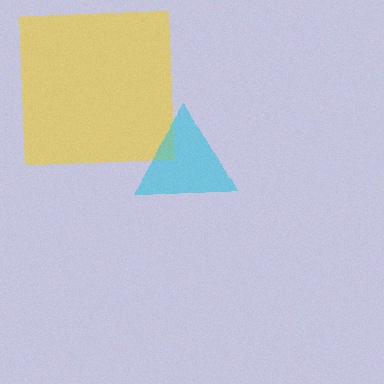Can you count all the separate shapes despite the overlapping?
Yes, there are 2 separate shapes.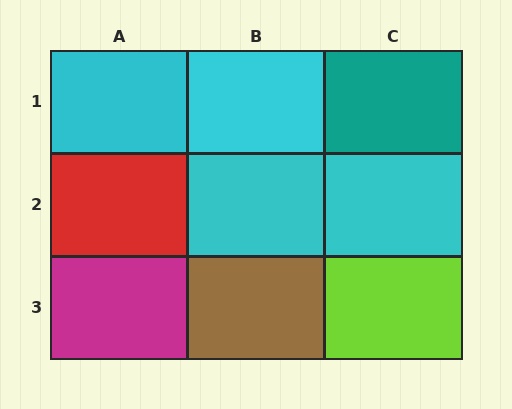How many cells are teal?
1 cell is teal.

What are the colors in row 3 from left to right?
Magenta, brown, lime.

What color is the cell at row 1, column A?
Cyan.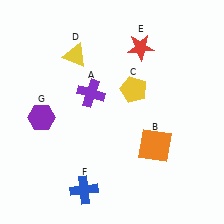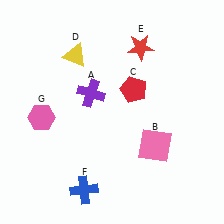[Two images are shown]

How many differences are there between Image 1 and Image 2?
There are 3 differences between the two images.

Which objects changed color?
B changed from orange to pink. C changed from yellow to red. G changed from purple to pink.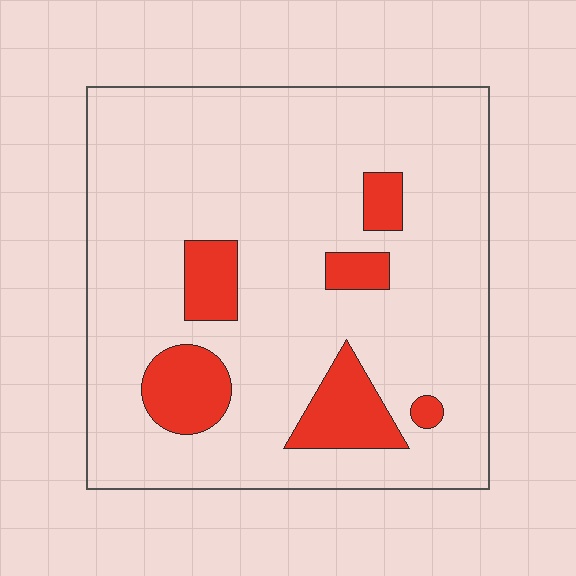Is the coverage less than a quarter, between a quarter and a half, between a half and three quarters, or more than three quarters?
Less than a quarter.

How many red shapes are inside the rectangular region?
6.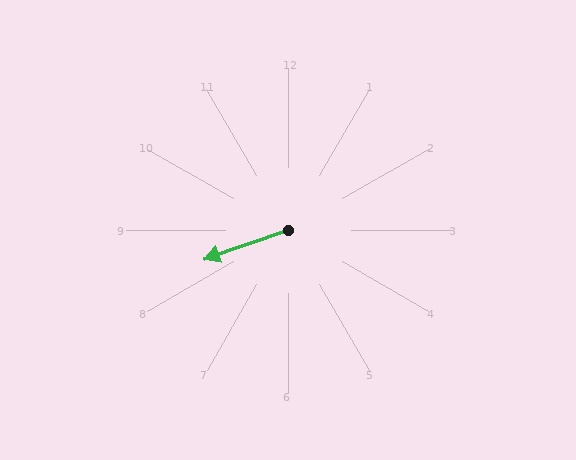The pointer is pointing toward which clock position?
Roughly 8 o'clock.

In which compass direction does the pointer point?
West.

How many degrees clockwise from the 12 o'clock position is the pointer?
Approximately 251 degrees.